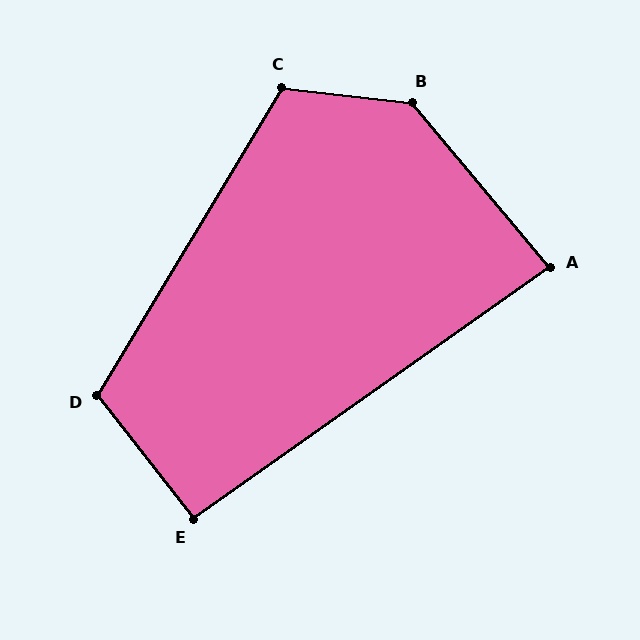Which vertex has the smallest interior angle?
A, at approximately 85 degrees.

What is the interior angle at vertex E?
Approximately 93 degrees (approximately right).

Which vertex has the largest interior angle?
B, at approximately 137 degrees.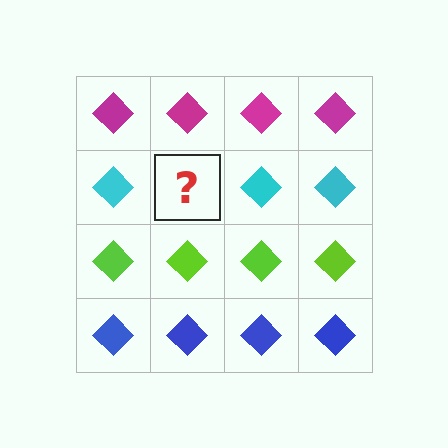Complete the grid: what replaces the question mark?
The question mark should be replaced with a cyan diamond.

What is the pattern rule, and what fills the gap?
The rule is that each row has a consistent color. The gap should be filled with a cyan diamond.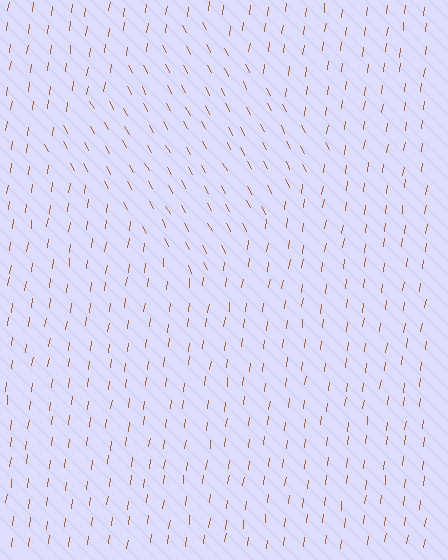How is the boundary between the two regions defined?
The boundary is defined purely by a change in line orientation (approximately 36 degrees difference). All lines are the same color and thickness.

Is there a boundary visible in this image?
Yes, there is a texture boundary formed by a change in line orientation.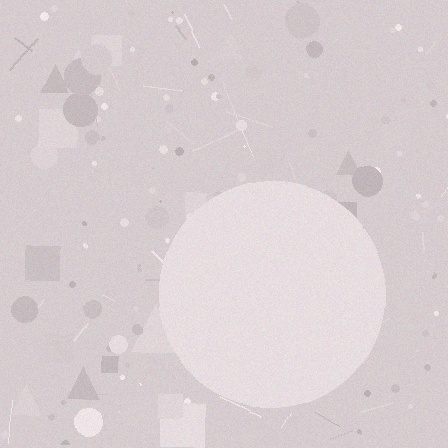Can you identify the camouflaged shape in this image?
The camouflaged shape is a circle.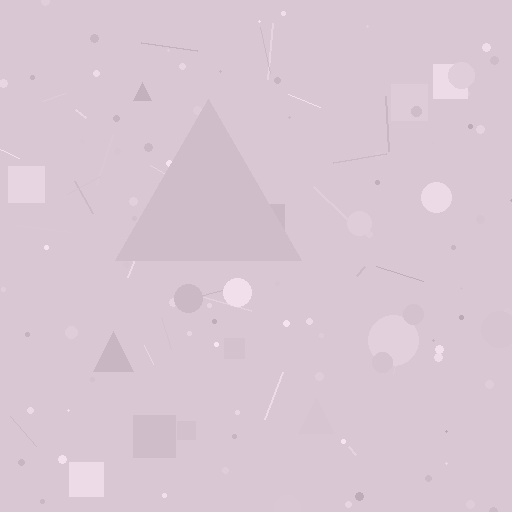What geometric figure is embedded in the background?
A triangle is embedded in the background.